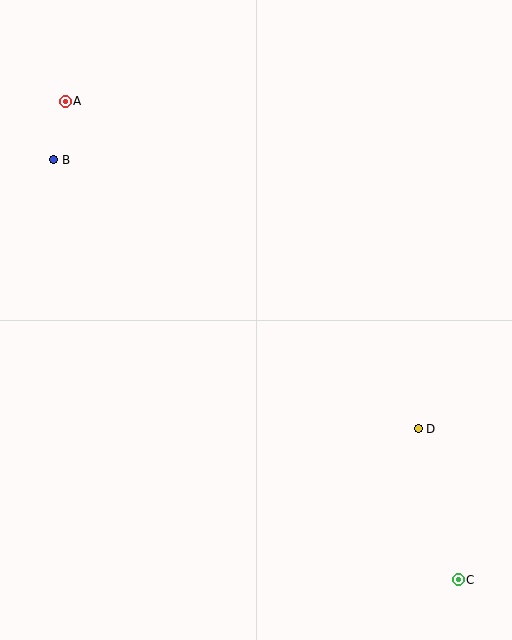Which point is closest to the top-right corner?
Point D is closest to the top-right corner.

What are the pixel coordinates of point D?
Point D is at (418, 429).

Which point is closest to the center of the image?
Point D at (418, 429) is closest to the center.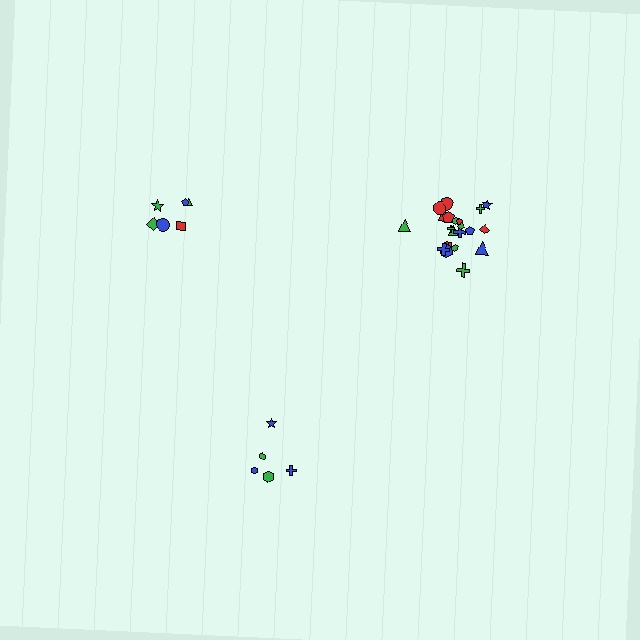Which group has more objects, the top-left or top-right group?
The top-right group.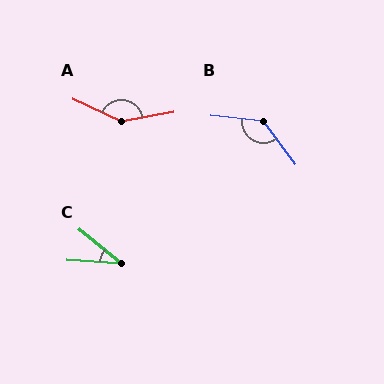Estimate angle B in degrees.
Approximately 132 degrees.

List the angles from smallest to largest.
C (35°), B (132°), A (145°).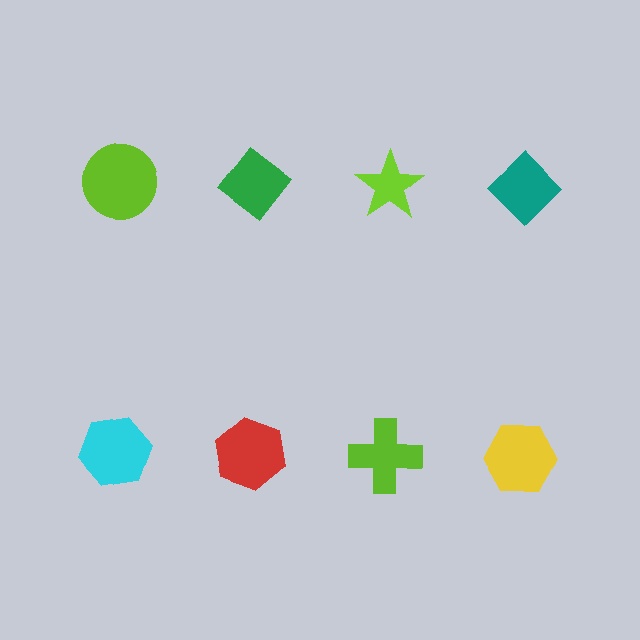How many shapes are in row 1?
4 shapes.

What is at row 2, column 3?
A lime cross.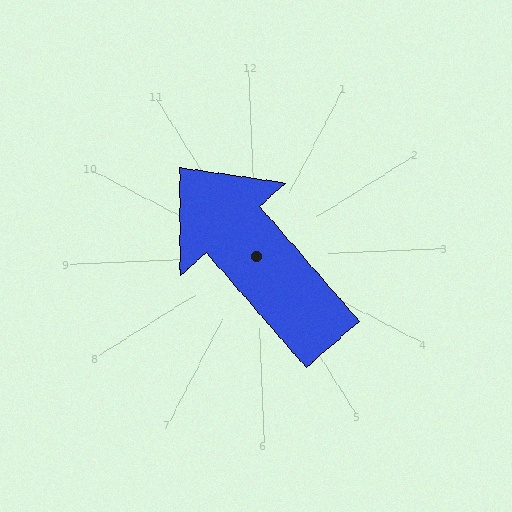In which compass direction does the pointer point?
Northwest.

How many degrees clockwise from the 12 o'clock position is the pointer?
Approximately 321 degrees.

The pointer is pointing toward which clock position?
Roughly 11 o'clock.